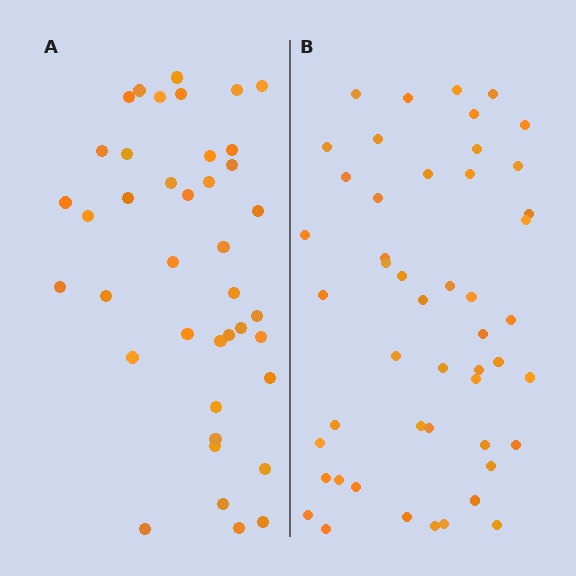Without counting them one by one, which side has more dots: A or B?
Region B (the right region) has more dots.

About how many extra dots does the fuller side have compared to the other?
Region B has roughly 8 or so more dots than region A.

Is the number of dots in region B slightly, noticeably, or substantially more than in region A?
Region B has only slightly more — the two regions are fairly close. The ratio is roughly 1.2 to 1.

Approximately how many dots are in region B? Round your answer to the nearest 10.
About 50 dots. (The exact count is 49, which rounds to 50.)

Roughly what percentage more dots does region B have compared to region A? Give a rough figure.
About 20% more.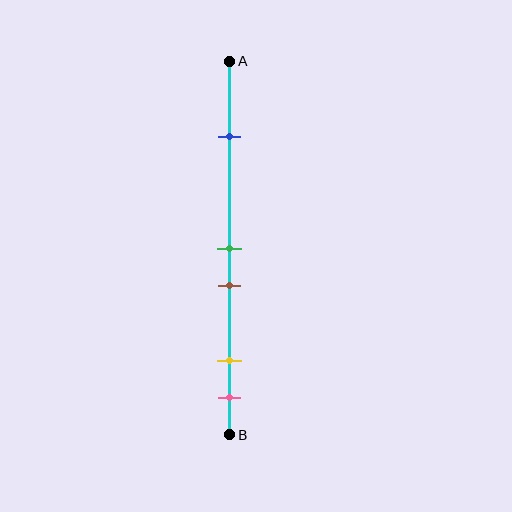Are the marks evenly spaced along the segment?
No, the marks are not evenly spaced.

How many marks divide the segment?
There are 5 marks dividing the segment.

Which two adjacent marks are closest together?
The green and brown marks are the closest adjacent pair.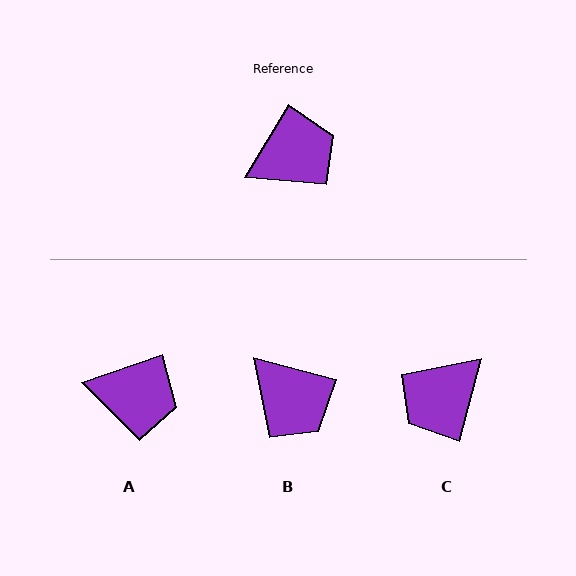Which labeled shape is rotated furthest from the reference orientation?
C, about 164 degrees away.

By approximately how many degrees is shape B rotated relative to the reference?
Approximately 74 degrees clockwise.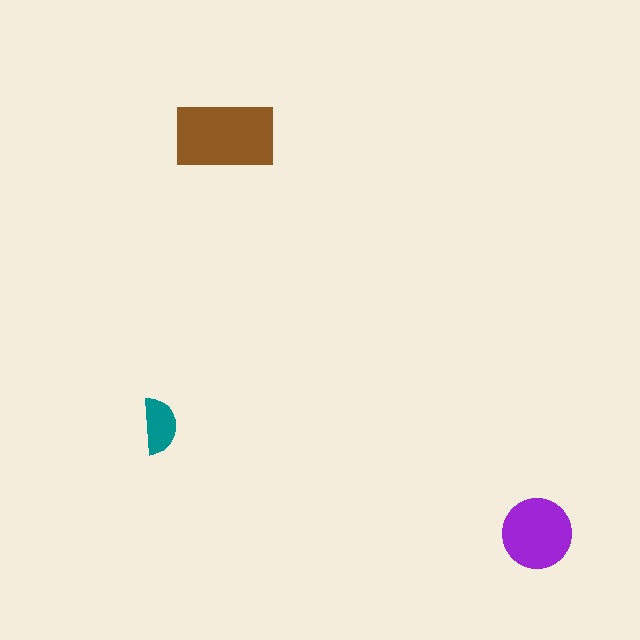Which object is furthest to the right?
The purple circle is rightmost.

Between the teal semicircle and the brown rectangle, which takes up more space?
The brown rectangle.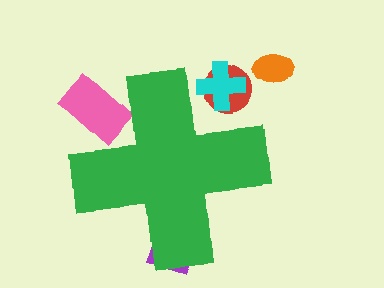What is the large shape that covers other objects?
A green cross.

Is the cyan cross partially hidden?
Yes, the cyan cross is partially hidden behind the green cross.